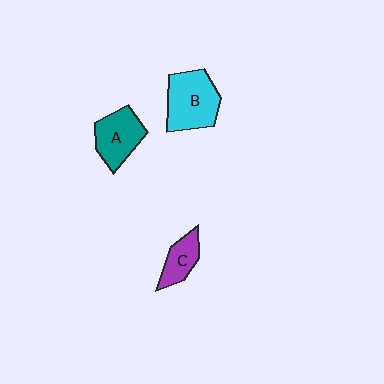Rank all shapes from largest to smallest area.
From largest to smallest: B (cyan), A (teal), C (purple).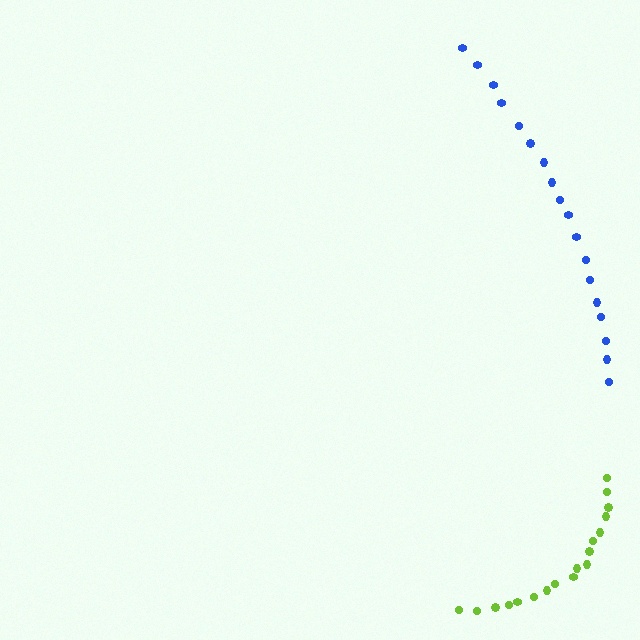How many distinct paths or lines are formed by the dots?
There are 2 distinct paths.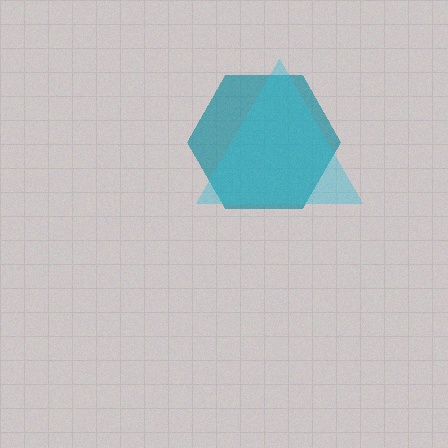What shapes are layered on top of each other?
The layered shapes are: a teal hexagon, a cyan triangle.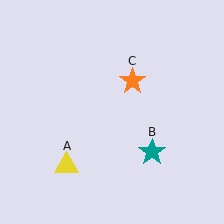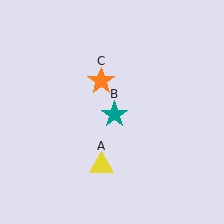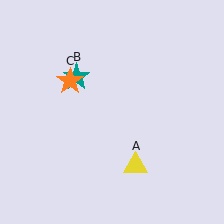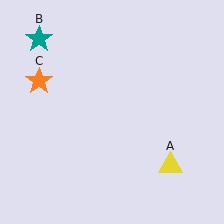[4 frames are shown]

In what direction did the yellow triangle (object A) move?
The yellow triangle (object A) moved right.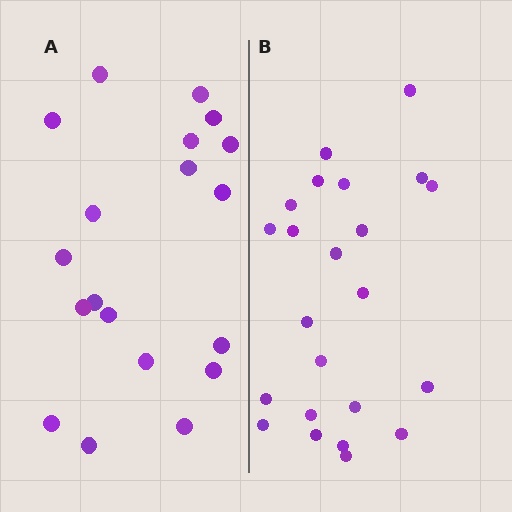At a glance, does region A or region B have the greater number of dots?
Region B (the right region) has more dots.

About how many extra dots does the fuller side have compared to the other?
Region B has about 4 more dots than region A.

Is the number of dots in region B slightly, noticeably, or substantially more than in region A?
Region B has only slightly more — the two regions are fairly close. The ratio is roughly 1.2 to 1.